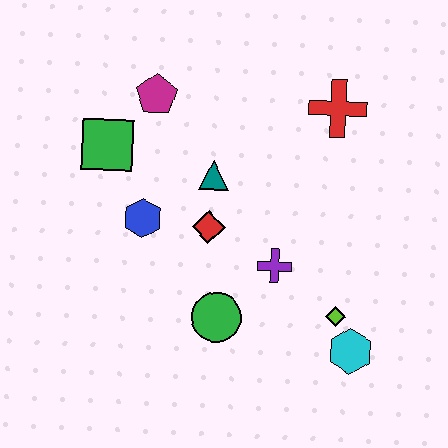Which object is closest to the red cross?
The teal triangle is closest to the red cross.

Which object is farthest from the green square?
The cyan hexagon is farthest from the green square.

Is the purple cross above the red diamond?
No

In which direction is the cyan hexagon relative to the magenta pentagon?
The cyan hexagon is below the magenta pentagon.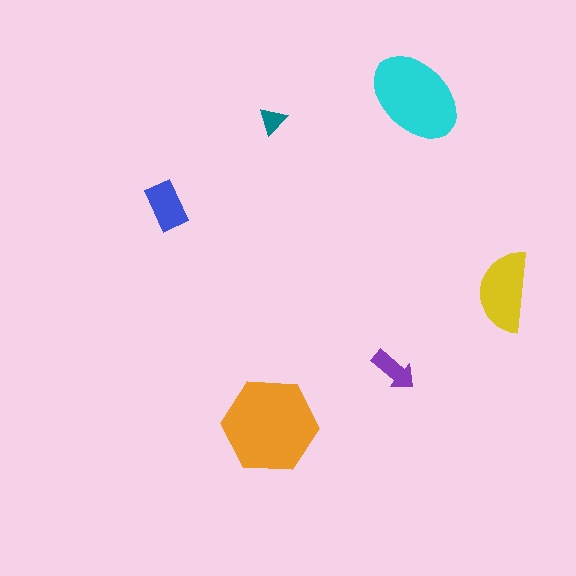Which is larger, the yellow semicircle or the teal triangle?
The yellow semicircle.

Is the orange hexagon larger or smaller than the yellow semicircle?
Larger.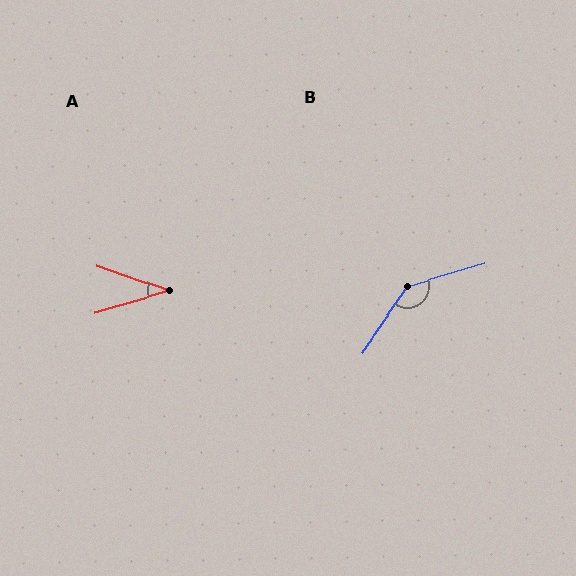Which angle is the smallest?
A, at approximately 35 degrees.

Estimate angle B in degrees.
Approximately 141 degrees.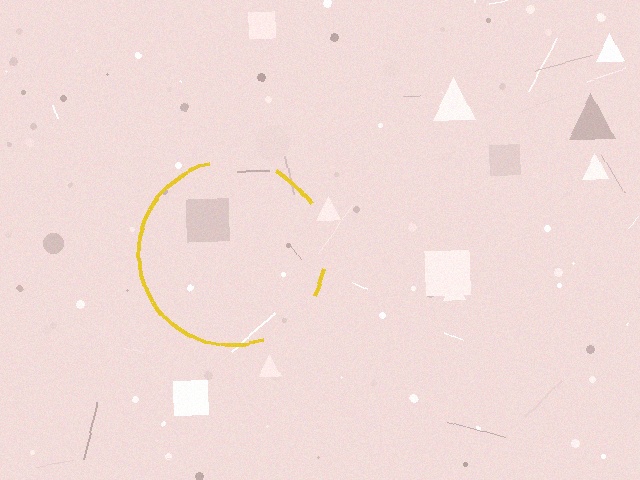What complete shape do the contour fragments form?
The contour fragments form a circle.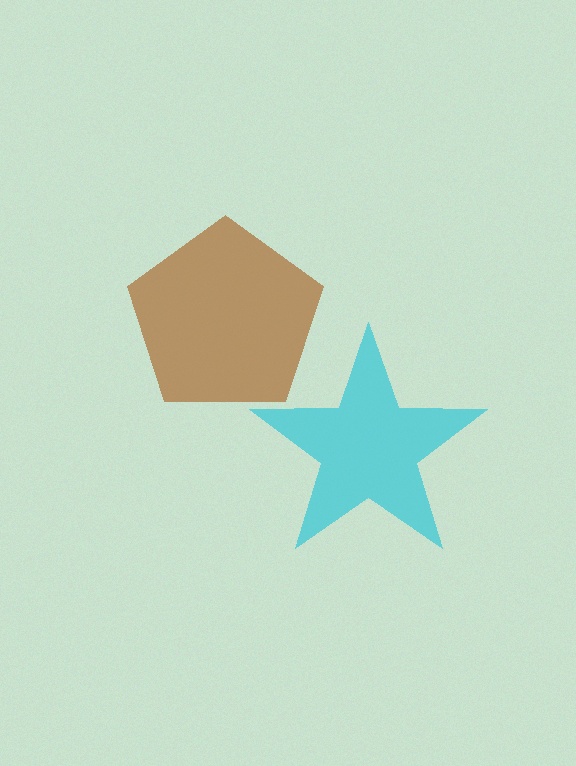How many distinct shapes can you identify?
There are 2 distinct shapes: a cyan star, a brown pentagon.